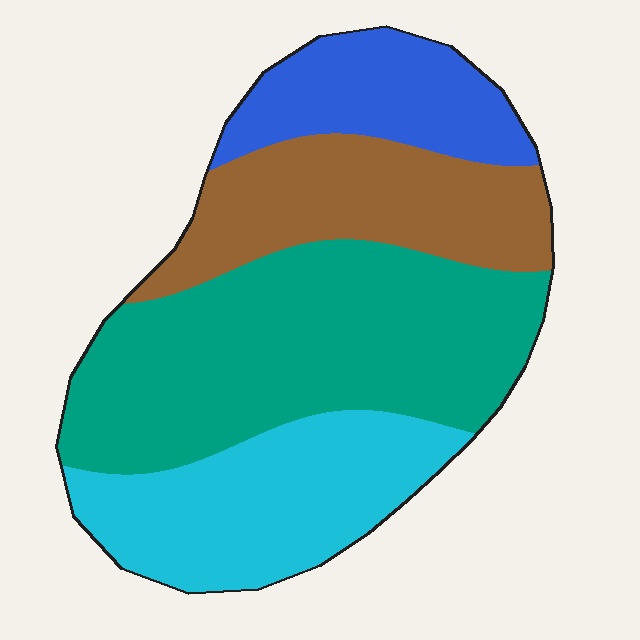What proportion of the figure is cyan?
Cyan covers around 25% of the figure.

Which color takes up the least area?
Blue, at roughly 15%.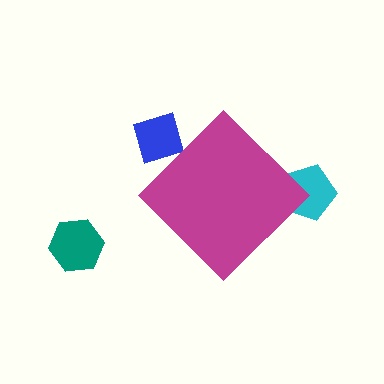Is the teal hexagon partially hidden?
No, the teal hexagon is fully visible.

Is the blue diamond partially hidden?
Yes, the blue diamond is partially hidden behind the magenta diamond.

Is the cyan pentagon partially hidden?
Yes, the cyan pentagon is partially hidden behind the magenta diamond.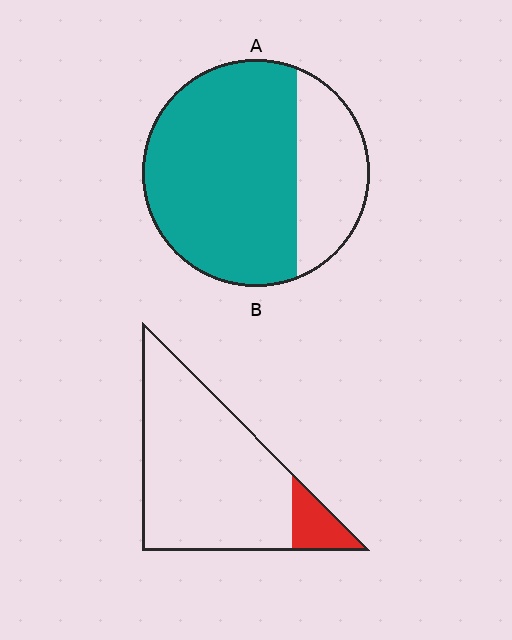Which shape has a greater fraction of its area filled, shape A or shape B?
Shape A.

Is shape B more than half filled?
No.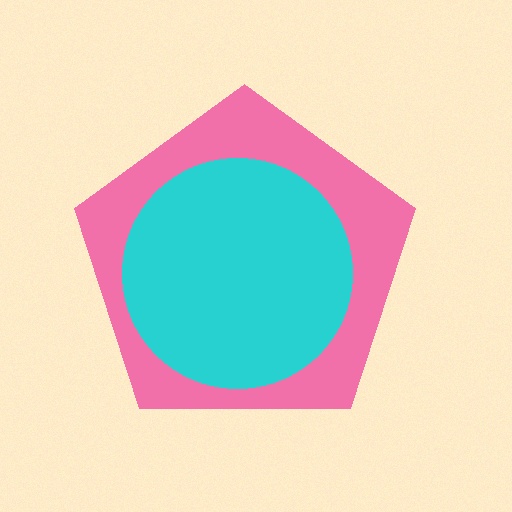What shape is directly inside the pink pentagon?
The cyan circle.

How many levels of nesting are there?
2.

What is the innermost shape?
The cyan circle.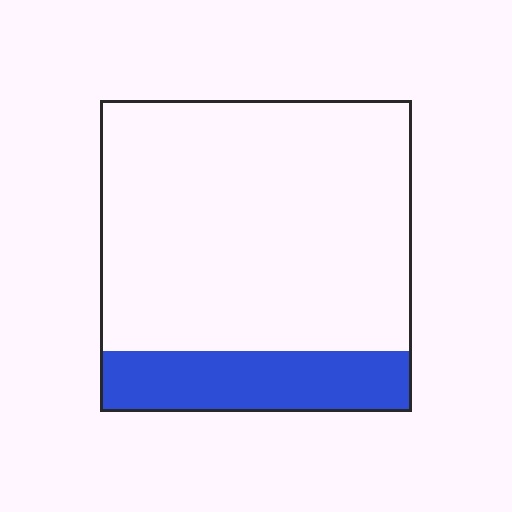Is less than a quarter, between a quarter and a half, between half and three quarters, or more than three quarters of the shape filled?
Less than a quarter.